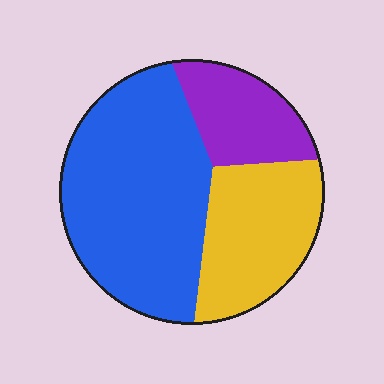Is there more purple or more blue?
Blue.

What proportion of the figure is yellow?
Yellow takes up between a sixth and a third of the figure.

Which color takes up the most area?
Blue, at roughly 55%.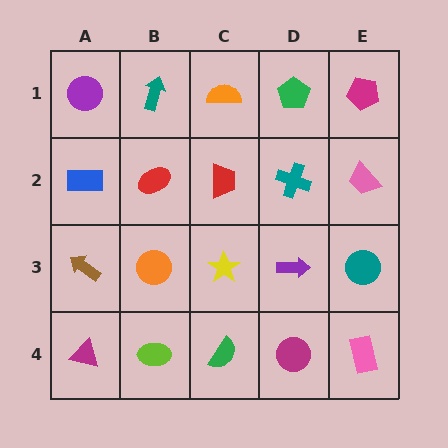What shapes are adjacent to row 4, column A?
A brown arrow (row 3, column A), a lime ellipse (row 4, column B).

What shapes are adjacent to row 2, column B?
A teal arrow (row 1, column B), an orange circle (row 3, column B), a blue rectangle (row 2, column A), a red trapezoid (row 2, column C).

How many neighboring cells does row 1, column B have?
3.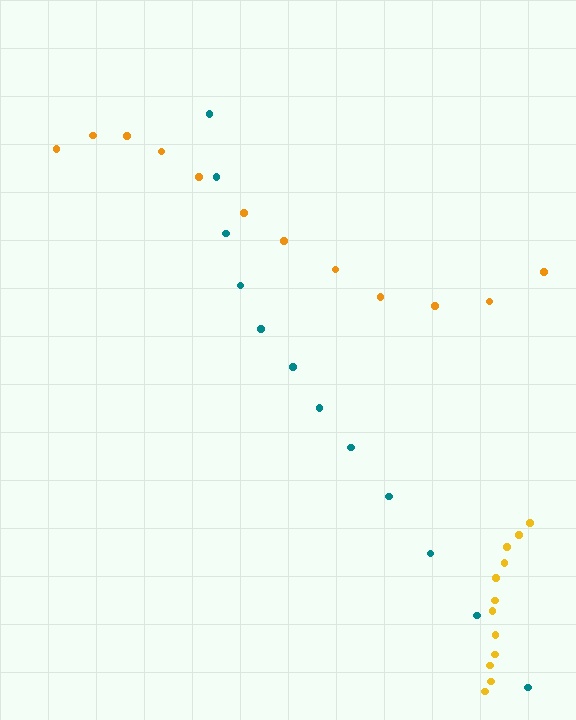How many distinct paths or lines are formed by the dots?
There are 3 distinct paths.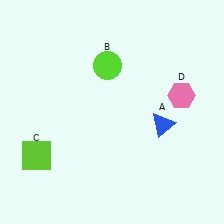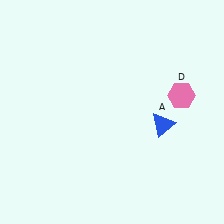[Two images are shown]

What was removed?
The lime circle (B), the lime square (C) were removed in Image 2.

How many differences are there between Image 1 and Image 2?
There are 2 differences between the two images.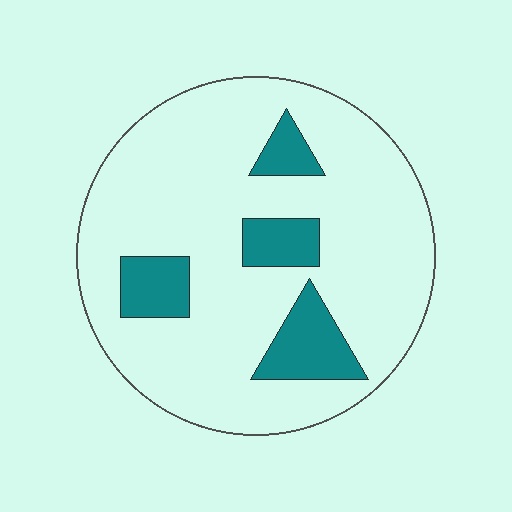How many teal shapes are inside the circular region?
4.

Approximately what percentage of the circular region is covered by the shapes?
Approximately 15%.